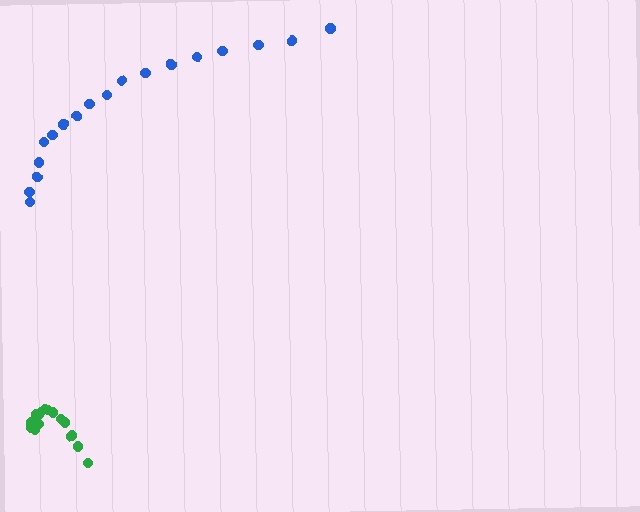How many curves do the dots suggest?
There are 2 distinct paths.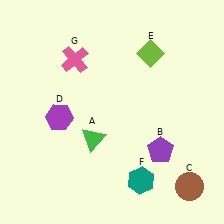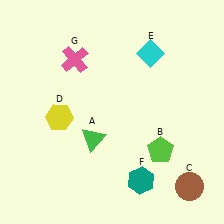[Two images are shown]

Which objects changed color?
B changed from purple to lime. D changed from purple to yellow. E changed from lime to cyan.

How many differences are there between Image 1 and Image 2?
There are 3 differences between the two images.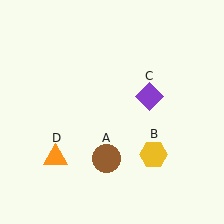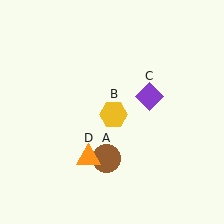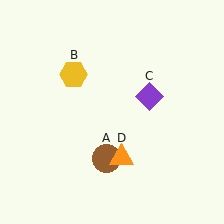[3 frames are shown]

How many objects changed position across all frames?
2 objects changed position: yellow hexagon (object B), orange triangle (object D).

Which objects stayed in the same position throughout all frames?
Brown circle (object A) and purple diamond (object C) remained stationary.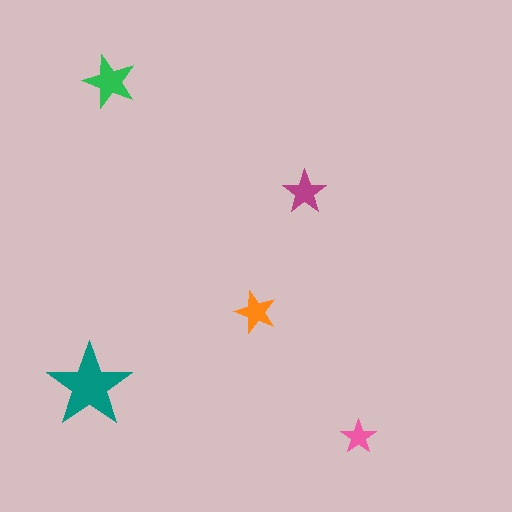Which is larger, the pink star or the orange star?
The orange one.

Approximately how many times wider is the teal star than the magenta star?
About 2 times wider.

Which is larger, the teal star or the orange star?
The teal one.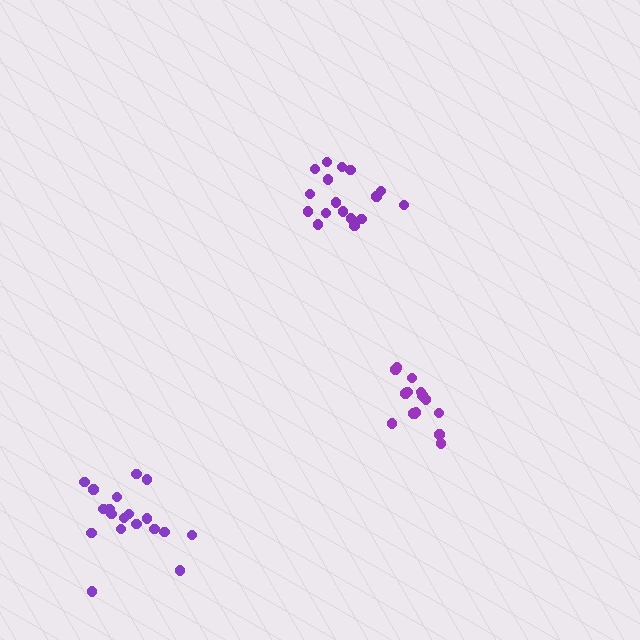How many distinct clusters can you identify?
There are 3 distinct clusters.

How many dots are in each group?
Group 1: 17 dots, Group 2: 19 dots, Group 3: 15 dots (51 total).